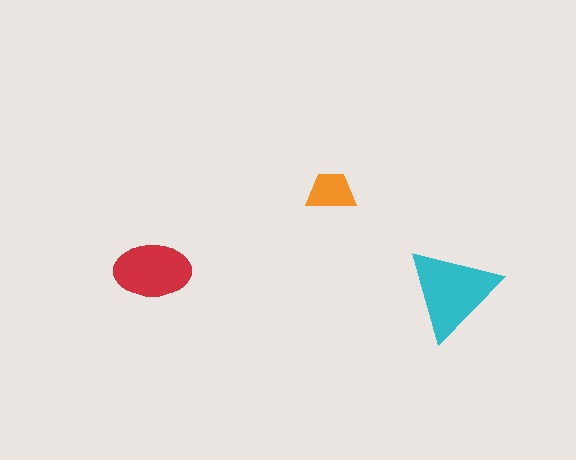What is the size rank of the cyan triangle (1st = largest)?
1st.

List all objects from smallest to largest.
The orange trapezoid, the red ellipse, the cyan triangle.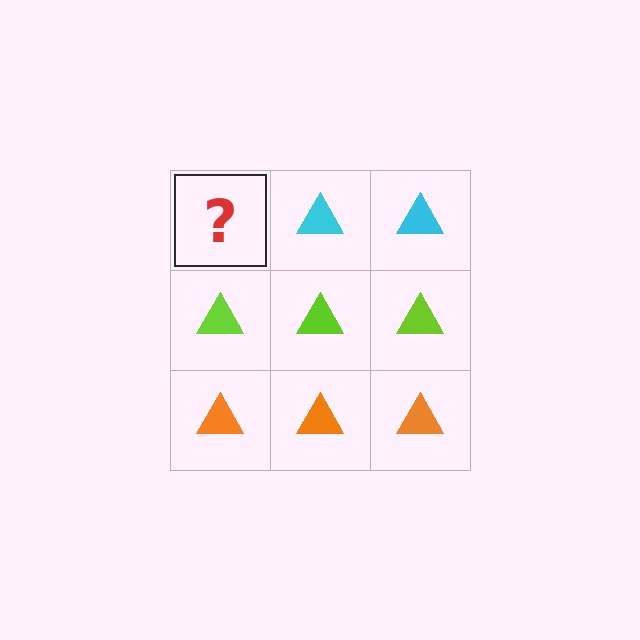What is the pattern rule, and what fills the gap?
The rule is that each row has a consistent color. The gap should be filled with a cyan triangle.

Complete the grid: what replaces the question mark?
The question mark should be replaced with a cyan triangle.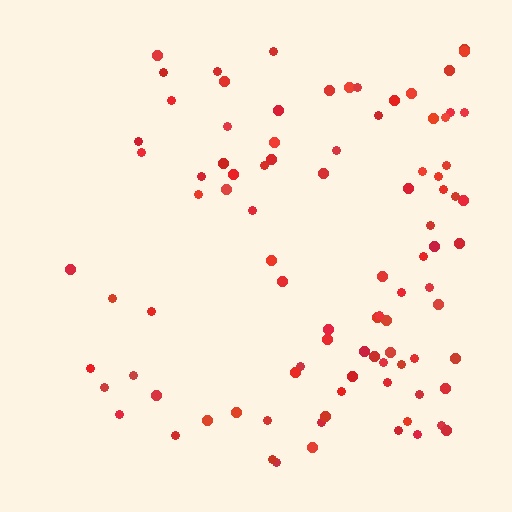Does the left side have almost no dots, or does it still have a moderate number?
Still a moderate number, just noticeably fewer than the right.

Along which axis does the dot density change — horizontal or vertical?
Horizontal.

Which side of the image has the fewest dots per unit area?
The left.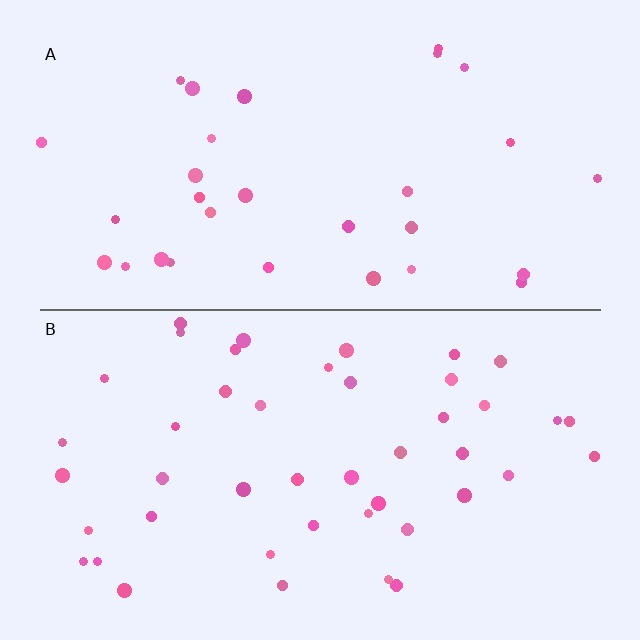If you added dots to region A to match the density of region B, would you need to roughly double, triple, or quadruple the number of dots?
Approximately double.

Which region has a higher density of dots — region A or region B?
B (the bottom).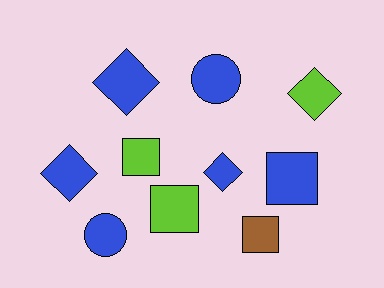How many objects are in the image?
There are 10 objects.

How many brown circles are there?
There are no brown circles.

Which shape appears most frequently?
Diamond, with 4 objects.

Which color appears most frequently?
Blue, with 6 objects.